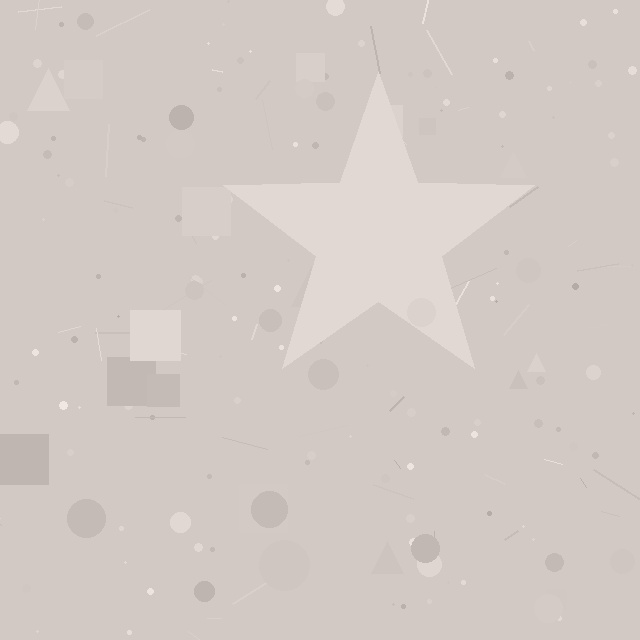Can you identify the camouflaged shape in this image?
The camouflaged shape is a star.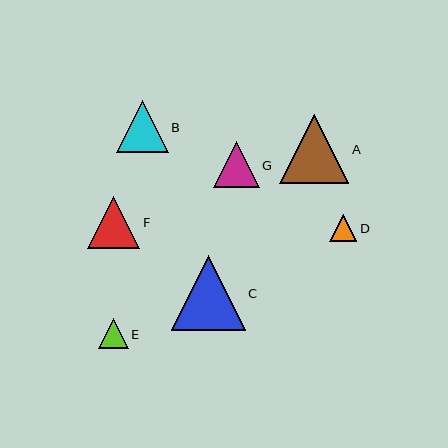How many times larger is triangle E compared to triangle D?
Triangle E is approximately 1.1 times the size of triangle D.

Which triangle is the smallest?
Triangle D is the smallest with a size of approximately 27 pixels.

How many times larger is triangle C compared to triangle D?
Triangle C is approximately 2.8 times the size of triangle D.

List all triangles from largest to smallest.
From largest to smallest: C, A, F, B, G, E, D.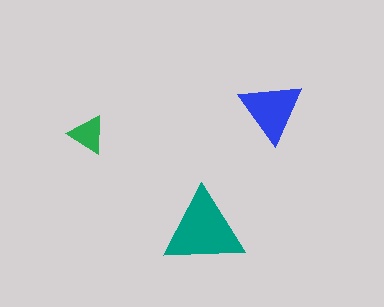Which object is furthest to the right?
The blue triangle is rightmost.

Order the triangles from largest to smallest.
the teal one, the blue one, the green one.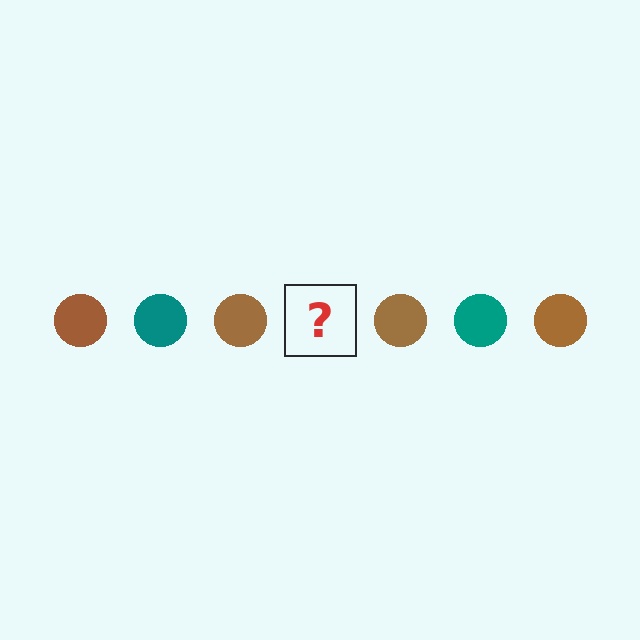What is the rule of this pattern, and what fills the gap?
The rule is that the pattern cycles through brown, teal circles. The gap should be filled with a teal circle.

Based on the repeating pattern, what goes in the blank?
The blank should be a teal circle.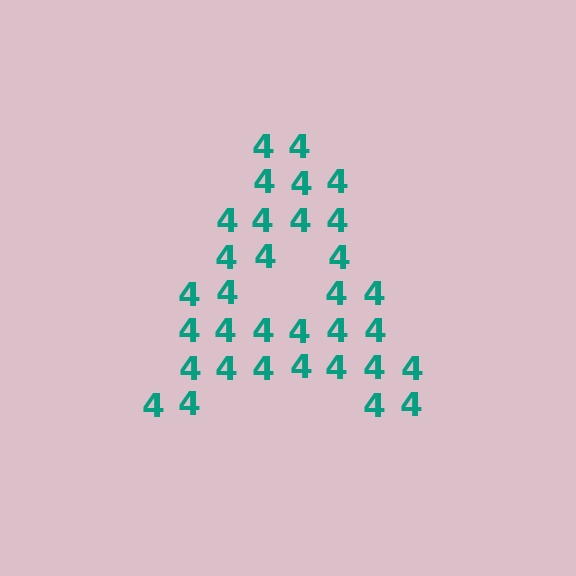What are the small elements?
The small elements are digit 4's.